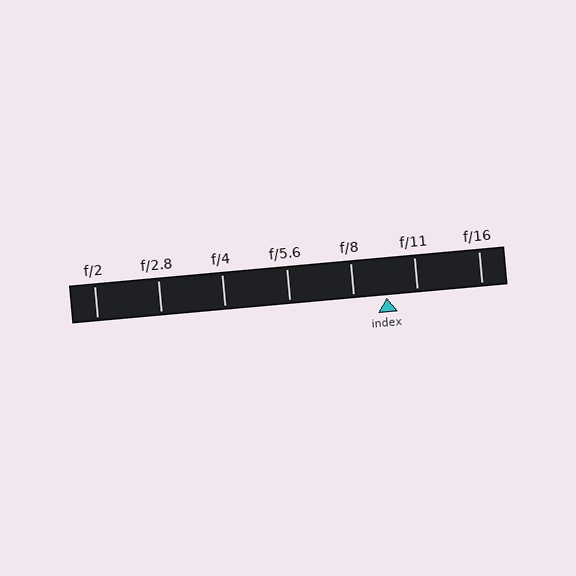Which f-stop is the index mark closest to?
The index mark is closest to f/11.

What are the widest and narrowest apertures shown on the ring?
The widest aperture shown is f/2 and the narrowest is f/16.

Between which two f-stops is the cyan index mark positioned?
The index mark is between f/8 and f/11.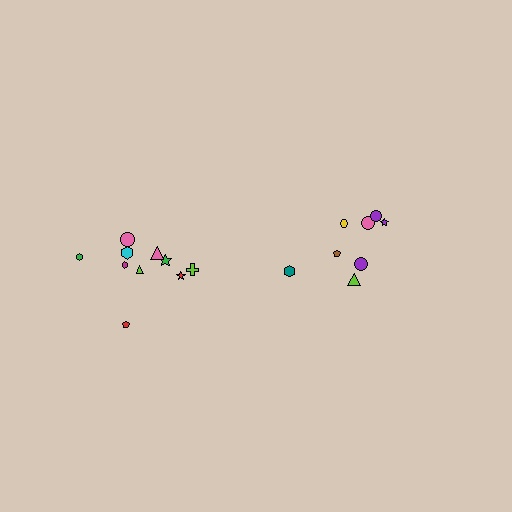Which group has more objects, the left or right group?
The left group.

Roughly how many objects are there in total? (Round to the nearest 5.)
Roughly 20 objects in total.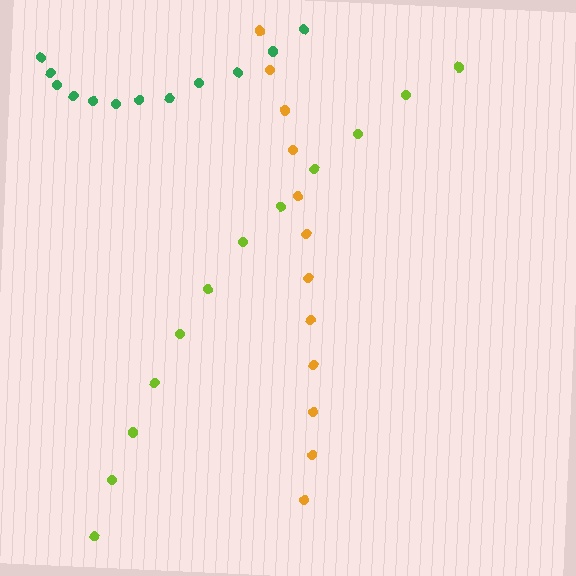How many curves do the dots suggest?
There are 3 distinct paths.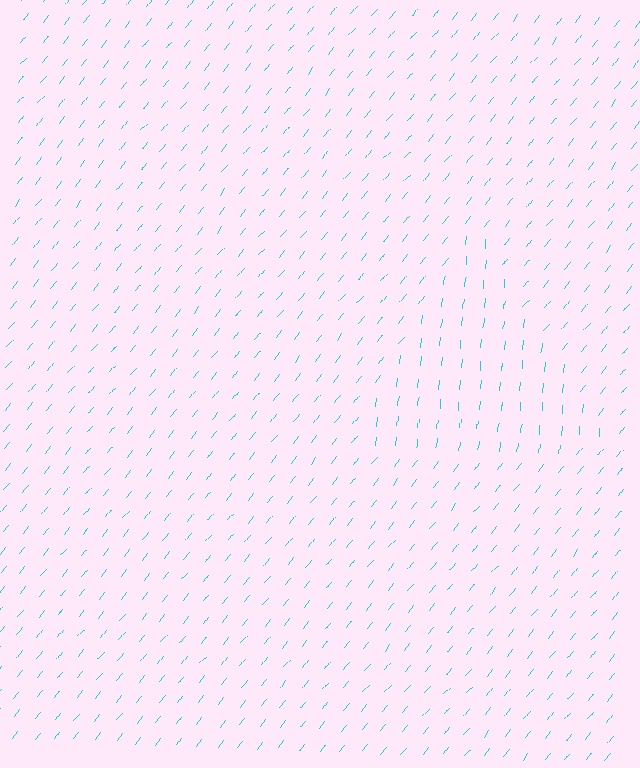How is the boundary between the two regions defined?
The boundary is defined purely by a change in line orientation (approximately 32 degrees difference). All lines are the same color and thickness.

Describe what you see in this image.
The image is filled with small cyan line segments. A triangle region in the image has lines oriented differently from the surrounding lines, creating a visible texture boundary.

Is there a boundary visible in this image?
Yes, there is a texture boundary formed by a change in line orientation.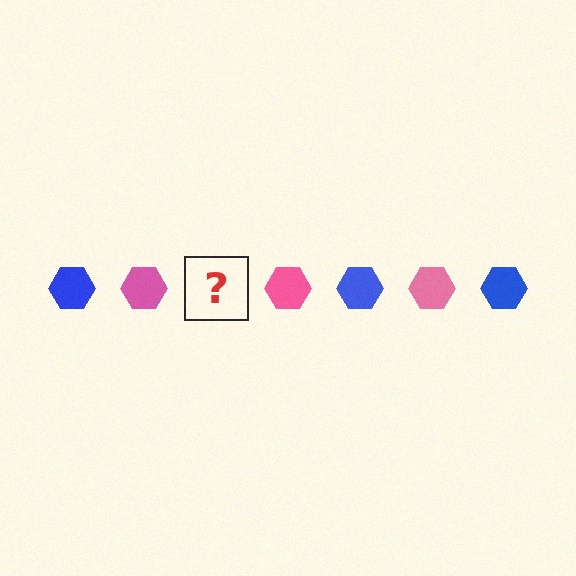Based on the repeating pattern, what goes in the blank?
The blank should be a blue hexagon.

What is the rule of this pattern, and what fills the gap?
The rule is that the pattern cycles through blue, pink hexagons. The gap should be filled with a blue hexagon.